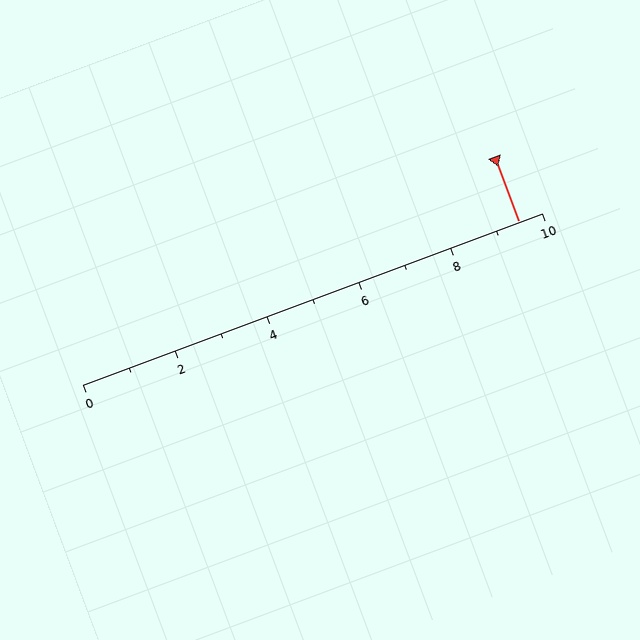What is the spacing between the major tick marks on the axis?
The major ticks are spaced 2 apart.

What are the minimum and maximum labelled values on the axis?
The axis runs from 0 to 10.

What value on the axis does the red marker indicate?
The marker indicates approximately 9.5.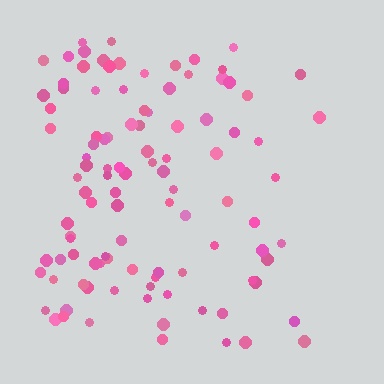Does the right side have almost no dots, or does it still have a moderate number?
Still a moderate number, just noticeably fewer than the left.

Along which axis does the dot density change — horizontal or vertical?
Horizontal.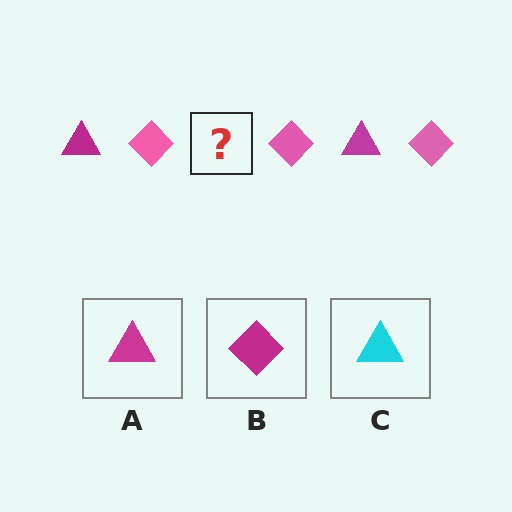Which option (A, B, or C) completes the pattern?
A.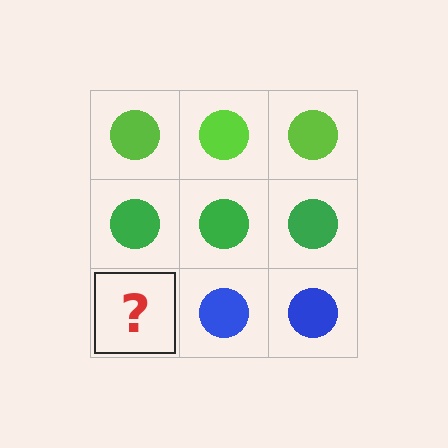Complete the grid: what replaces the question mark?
The question mark should be replaced with a blue circle.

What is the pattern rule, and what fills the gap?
The rule is that each row has a consistent color. The gap should be filled with a blue circle.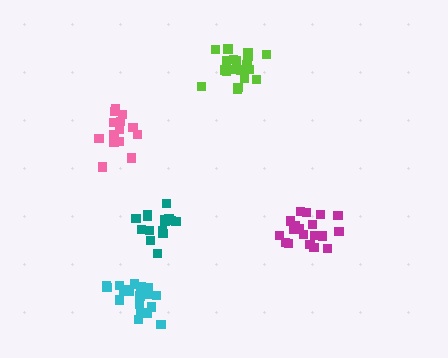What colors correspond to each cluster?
The clusters are colored: lime, pink, teal, magenta, cyan.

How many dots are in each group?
Group 1: 21 dots, Group 2: 17 dots, Group 3: 15 dots, Group 4: 19 dots, Group 5: 20 dots (92 total).